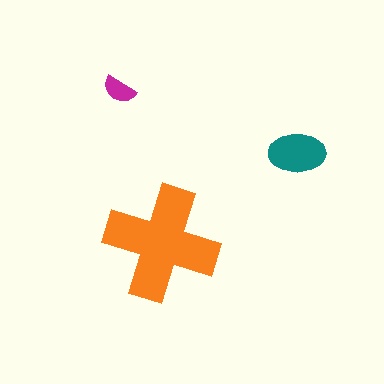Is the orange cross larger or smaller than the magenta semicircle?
Larger.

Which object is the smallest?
The magenta semicircle.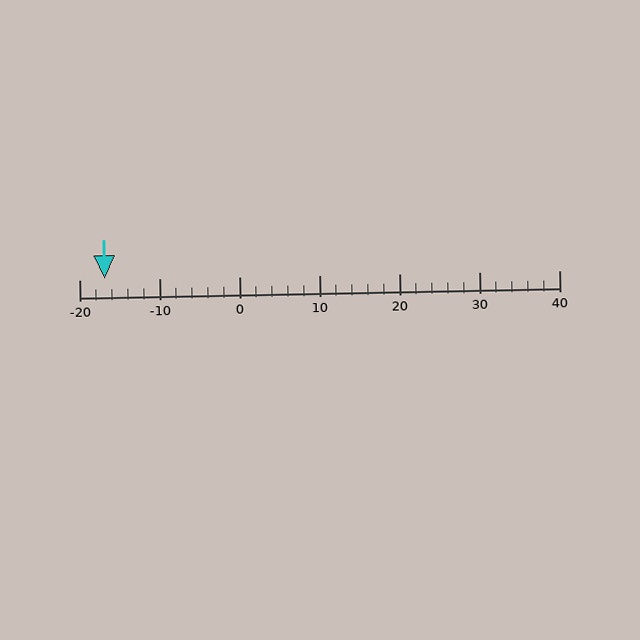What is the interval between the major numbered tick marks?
The major tick marks are spaced 10 units apart.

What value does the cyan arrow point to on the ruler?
The cyan arrow points to approximately -17.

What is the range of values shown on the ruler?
The ruler shows values from -20 to 40.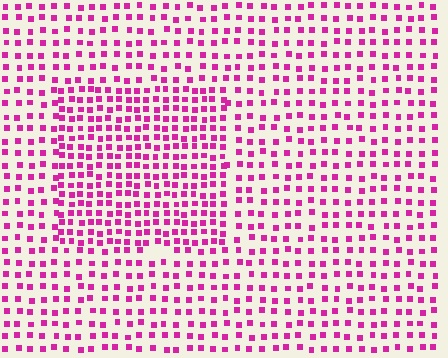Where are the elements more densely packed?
The elements are more densely packed inside the rectangle boundary.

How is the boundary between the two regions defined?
The boundary is defined by a change in element density (approximately 1.7x ratio). All elements are the same color, size, and shape.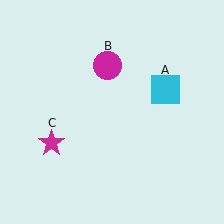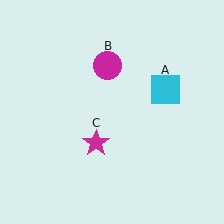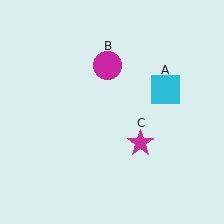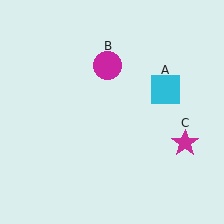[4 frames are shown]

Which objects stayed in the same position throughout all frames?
Cyan square (object A) and magenta circle (object B) remained stationary.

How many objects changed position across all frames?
1 object changed position: magenta star (object C).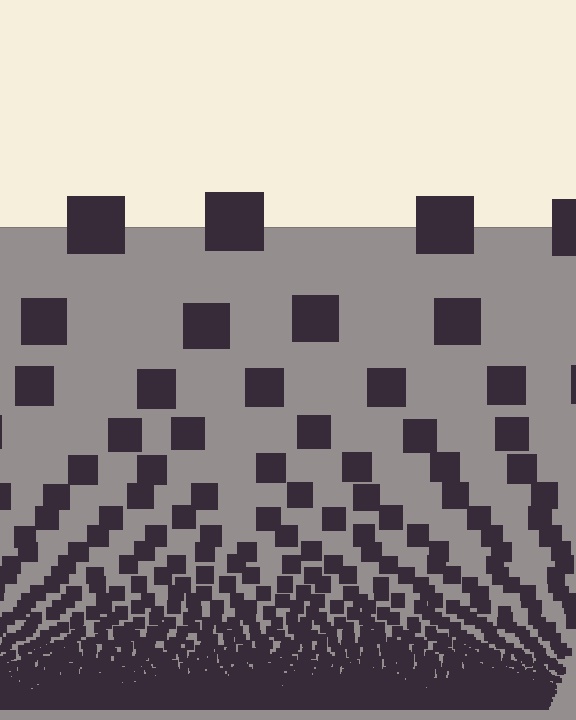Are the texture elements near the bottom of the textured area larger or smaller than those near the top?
Smaller. The gradient is inverted — elements near the bottom are smaller and denser.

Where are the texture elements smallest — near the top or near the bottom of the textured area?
Near the bottom.